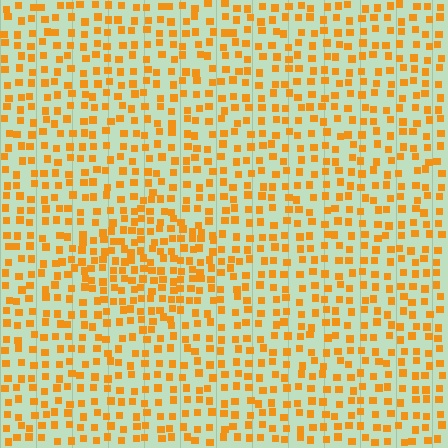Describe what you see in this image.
The image contains small orange elements arranged at two different densities. A diamond-shaped region is visible where the elements are more densely packed than the surrounding area.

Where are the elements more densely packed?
The elements are more densely packed inside the diamond boundary.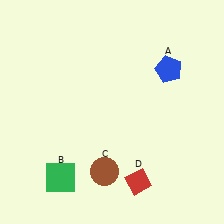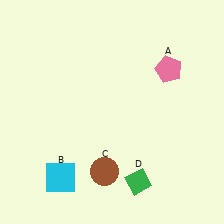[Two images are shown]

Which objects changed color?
A changed from blue to pink. B changed from green to cyan. D changed from red to green.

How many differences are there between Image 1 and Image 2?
There are 3 differences between the two images.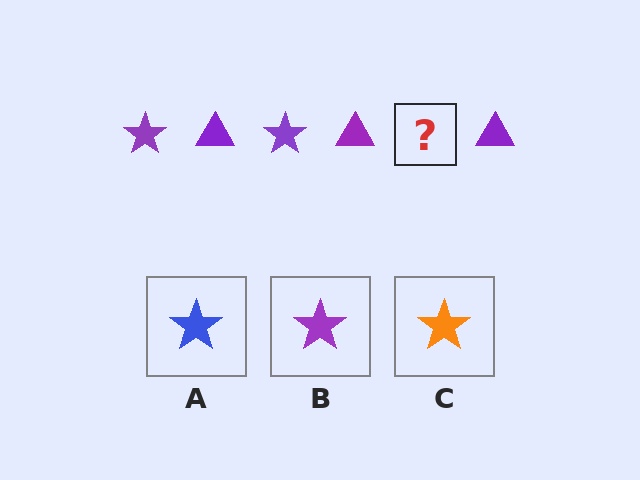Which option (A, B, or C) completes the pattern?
B.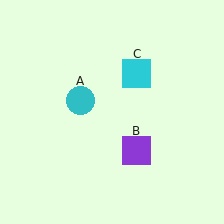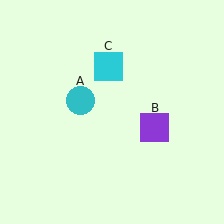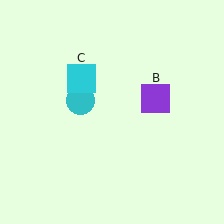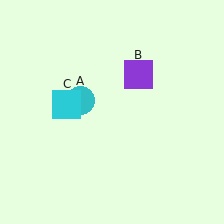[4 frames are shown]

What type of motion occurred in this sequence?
The purple square (object B), cyan square (object C) rotated counterclockwise around the center of the scene.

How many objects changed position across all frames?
2 objects changed position: purple square (object B), cyan square (object C).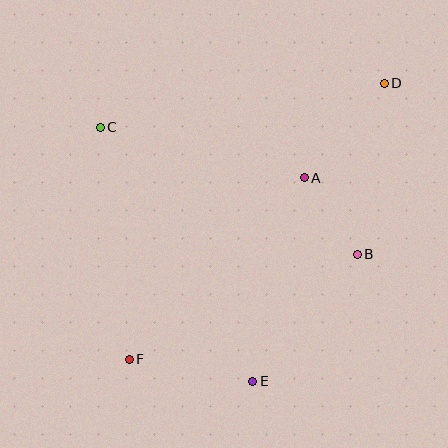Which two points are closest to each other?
Points A and B are closest to each other.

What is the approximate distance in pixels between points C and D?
The distance between C and D is approximately 287 pixels.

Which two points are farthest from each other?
Points D and F are farthest from each other.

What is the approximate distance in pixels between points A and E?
The distance between A and E is approximately 210 pixels.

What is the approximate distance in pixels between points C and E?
The distance between C and E is approximately 296 pixels.